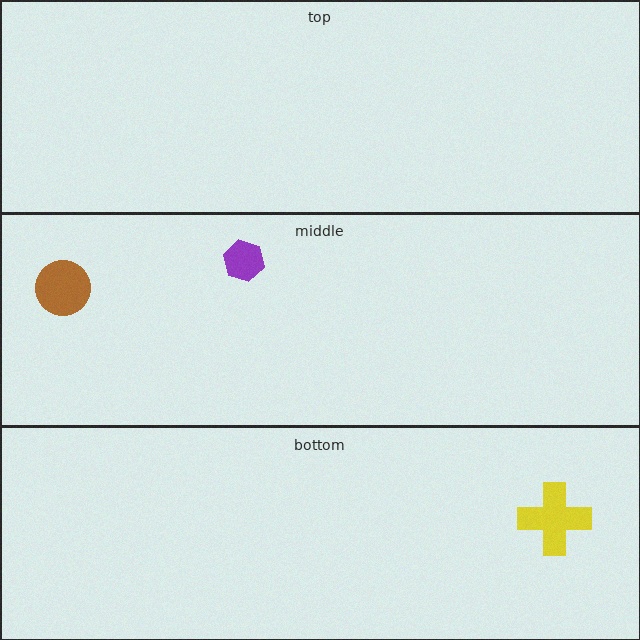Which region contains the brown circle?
The middle region.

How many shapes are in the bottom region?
1.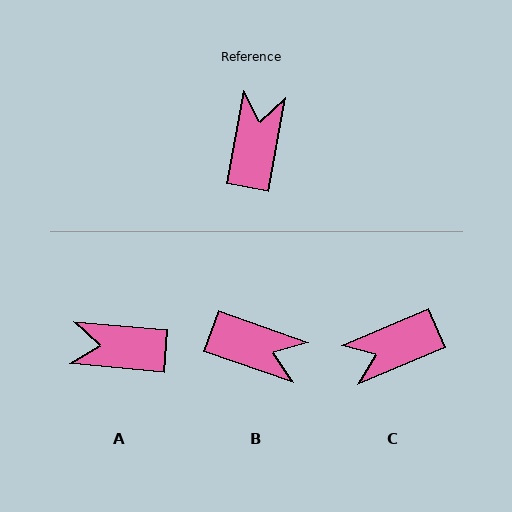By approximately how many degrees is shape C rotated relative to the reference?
Approximately 123 degrees counter-clockwise.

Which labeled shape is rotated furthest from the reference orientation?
C, about 123 degrees away.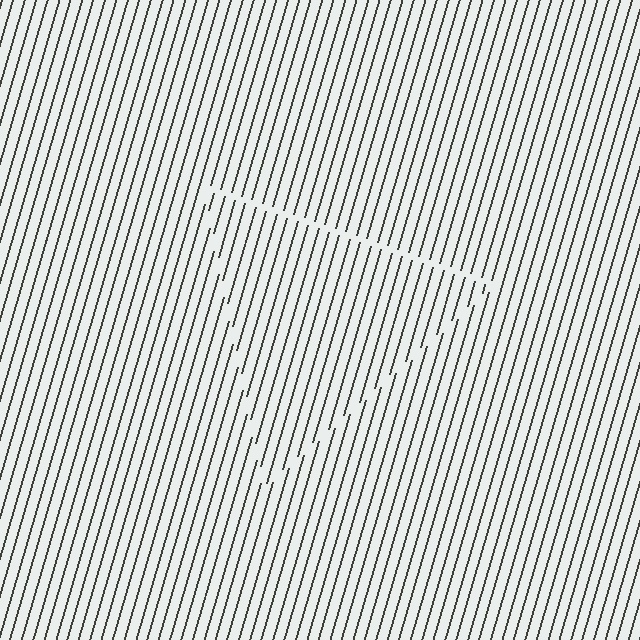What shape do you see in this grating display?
An illusory triangle. The interior of the shape contains the same grating, shifted by half a period — the contour is defined by the phase discontinuity where line-ends from the inner and outer gratings abut.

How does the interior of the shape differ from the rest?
The interior of the shape contains the same grating, shifted by half a period — the contour is defined by the phase discontinuity where line-ends from the inner and outer gratings abut.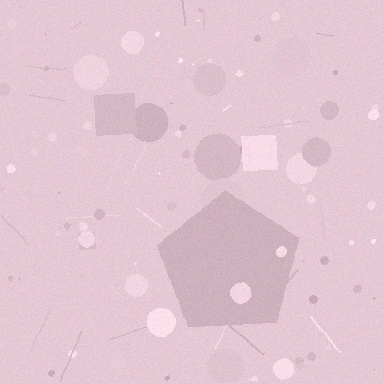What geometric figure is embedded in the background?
A pentagon is embedded in the background.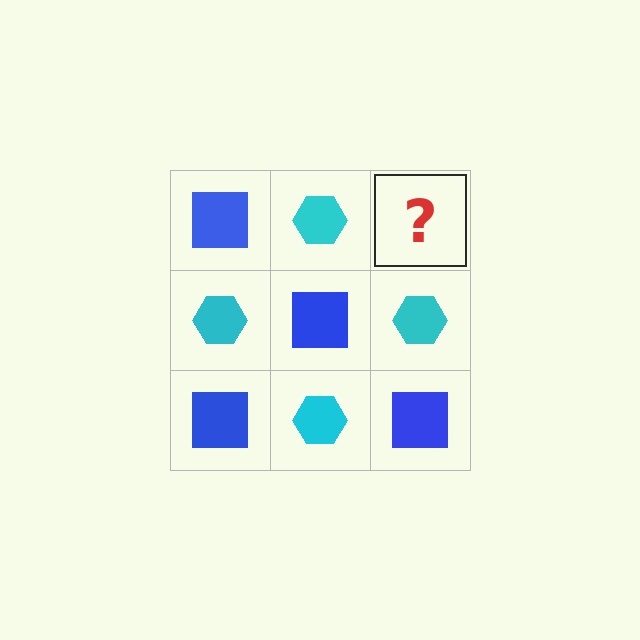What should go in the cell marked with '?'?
The missing cell should contain a blue square.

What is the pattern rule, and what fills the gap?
The rule is that it alternates blue square and cyan hexagon in a checkerboard pattern. The gap should be filled with a blue square.